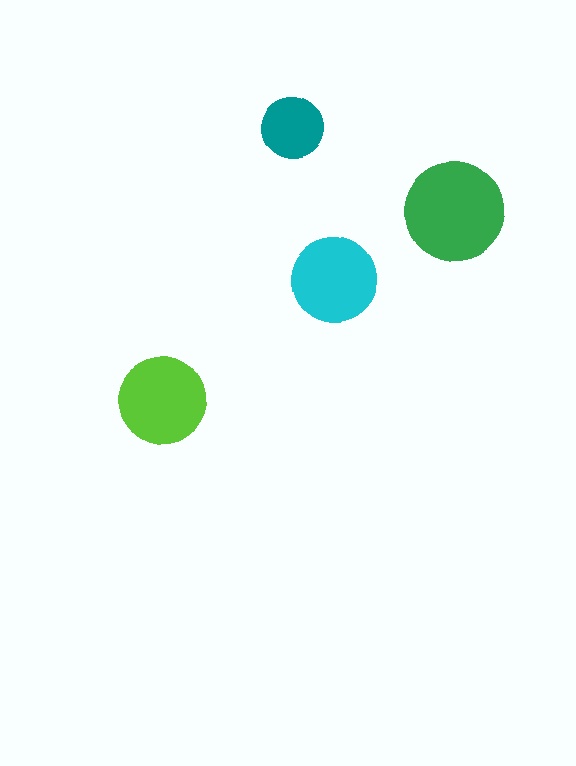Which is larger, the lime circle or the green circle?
The green one.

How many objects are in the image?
There are 4 objects in the image.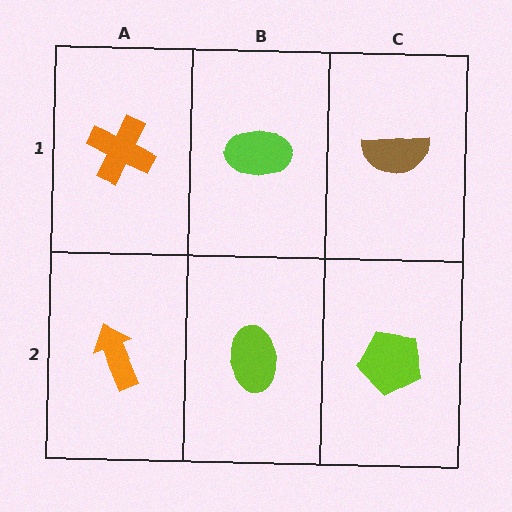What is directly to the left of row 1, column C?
A lime ellipse.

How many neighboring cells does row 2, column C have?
2.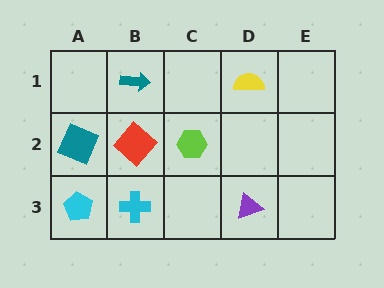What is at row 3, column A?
A cyan pentagon.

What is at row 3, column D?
A purple triangle.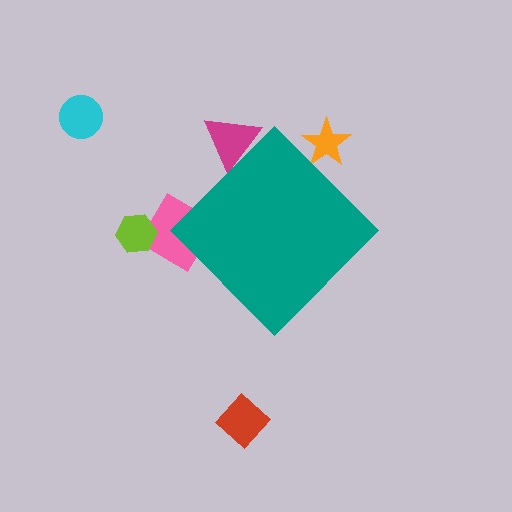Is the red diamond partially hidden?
No, the red diamond is fully visible.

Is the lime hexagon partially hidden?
No, the lime hexagon is fully visible.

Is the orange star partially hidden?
Yes, the orange star is partially hidden behind the teal diamond.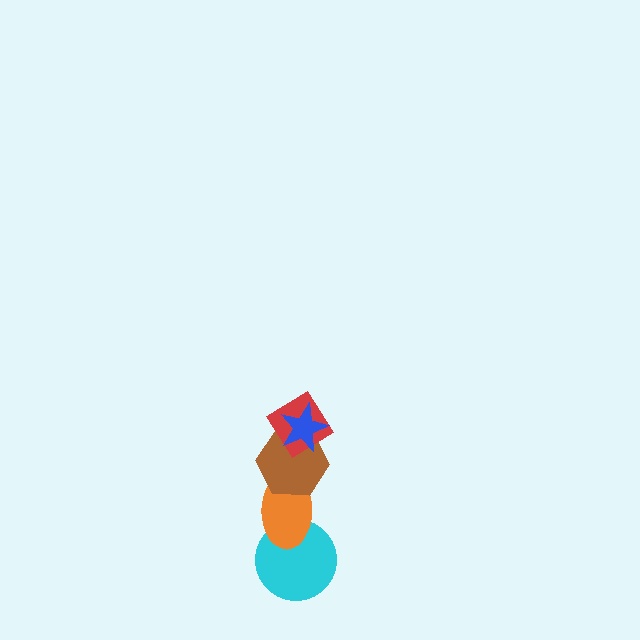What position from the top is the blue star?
The blue star is 1st from the top.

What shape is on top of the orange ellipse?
The brown hexagon is on top of the orange ellipse.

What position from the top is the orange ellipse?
The orange ellipse is 4th from the top.